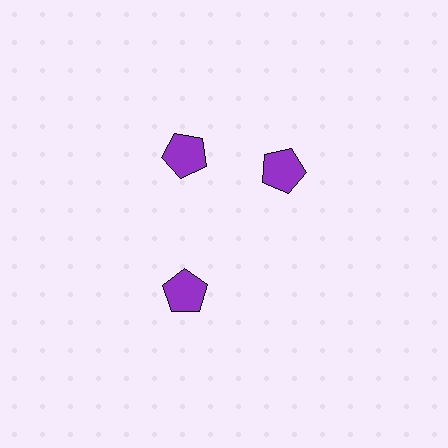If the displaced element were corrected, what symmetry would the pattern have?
It would have 3-fold rotational symmetry — the pattern would map onto itself every 120 degrees.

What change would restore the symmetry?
The symmetry would be restored by rotating it back into even spacing with its neighbors so that all 3 pentagons sit at equal angles and equal distance from the center.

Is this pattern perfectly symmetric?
No. The 3 purple pentagons are arranged in a ring, but one element near the 3 o'clock position is rotated out of alignment along the ring, breaking the 3-fold rotational symmetry.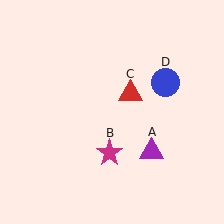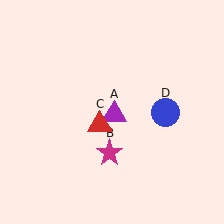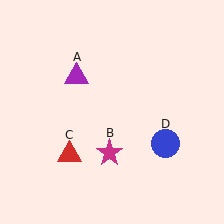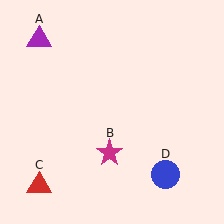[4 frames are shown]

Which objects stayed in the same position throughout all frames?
Magenta star (object B) remained stationary.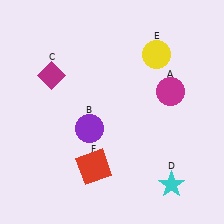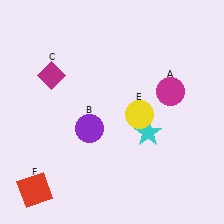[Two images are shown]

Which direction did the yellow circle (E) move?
The yellow circle (E) moved down.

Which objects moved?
The objects that moved are: the cyan star (D), the yellow circle (E), the red square (F).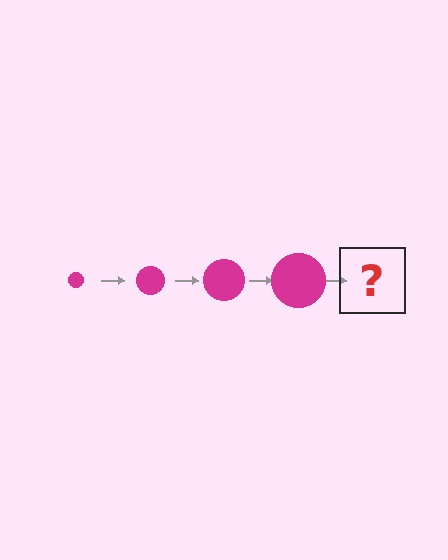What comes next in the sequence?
The next element should be a magenta circle, larger than the previous one.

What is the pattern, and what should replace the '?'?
The pattern is that the circle gets progressively larger each step. The '?' should be a magenta circle, larger than the previous one.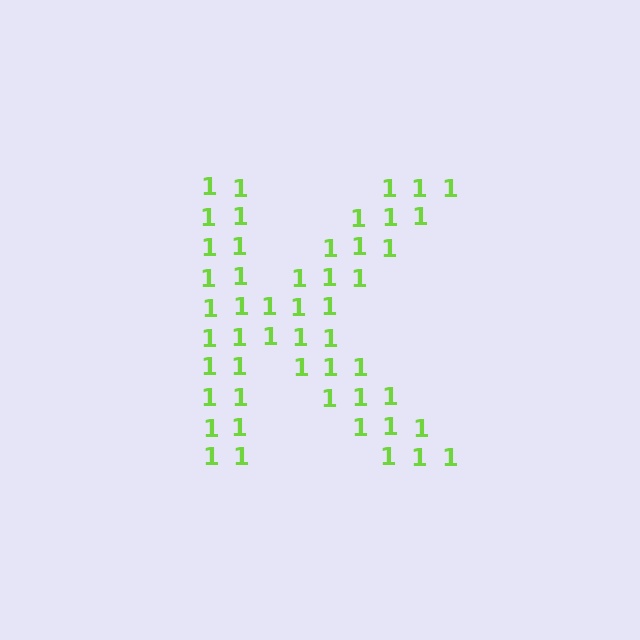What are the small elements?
The small elements are digit 1's.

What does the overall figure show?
The overall figure shows the letter K.